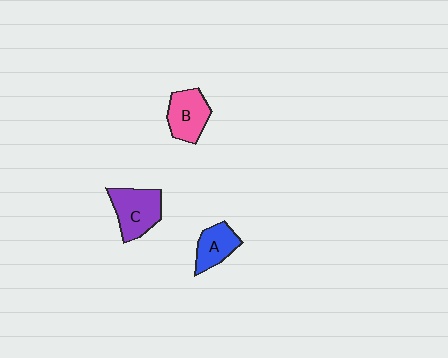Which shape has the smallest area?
Shape A (blue).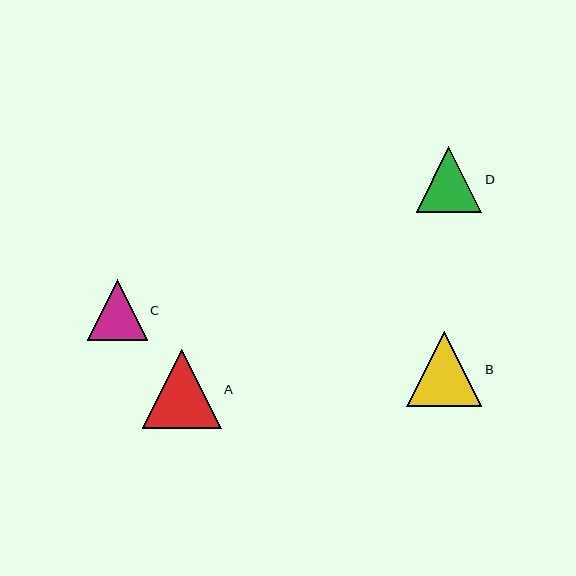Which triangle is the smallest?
Triangle C is the smallest with a size of approximately 60 pixels.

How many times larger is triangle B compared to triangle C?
Triangle B is approximately 1.3 times the size of triangle C.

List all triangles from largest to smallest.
From largest to smallest: A, B, D, C.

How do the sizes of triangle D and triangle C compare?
Triangle D and triangle C are approximately the same size.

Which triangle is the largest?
Triangle A is the largest with a size of approximately 78 pixels.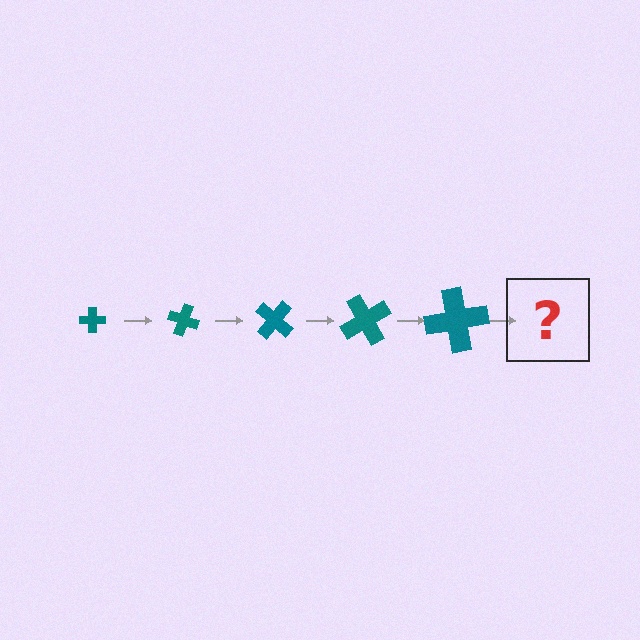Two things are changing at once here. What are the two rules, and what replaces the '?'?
The two rules are that the cross grows larger each step and it rotates 20 degrees each step. The '?' should be a cross, larger than the previous one and rotated 100 degrees from the start.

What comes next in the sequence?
The next element should be a cross, larger than the previous one and rotated 100 degrees from the start.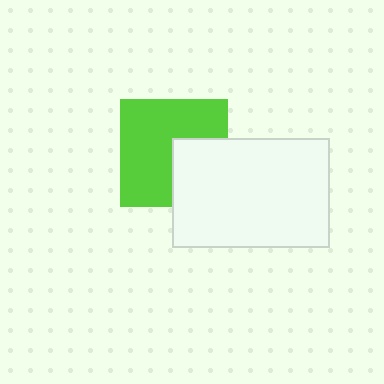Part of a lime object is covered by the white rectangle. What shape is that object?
It is a square.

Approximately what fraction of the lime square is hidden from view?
Roughly 34% of the lime square is hidden behind the white rectangle.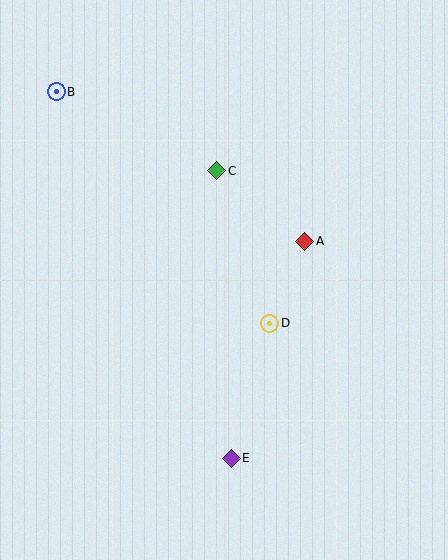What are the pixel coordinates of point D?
Point D is at (270, 323).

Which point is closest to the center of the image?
Point D at (270, 323) is closest to the center.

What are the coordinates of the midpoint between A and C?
The midpoint between A and C is at (261, 206).